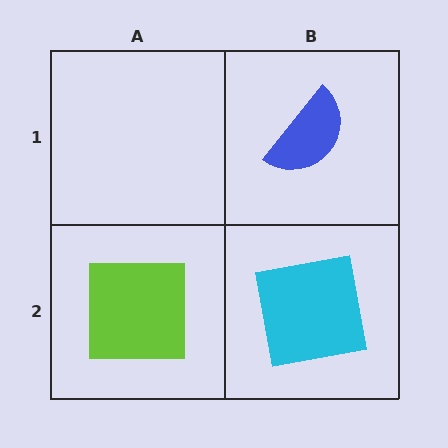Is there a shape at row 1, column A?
No, that cell is empty.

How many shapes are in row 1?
1 shape.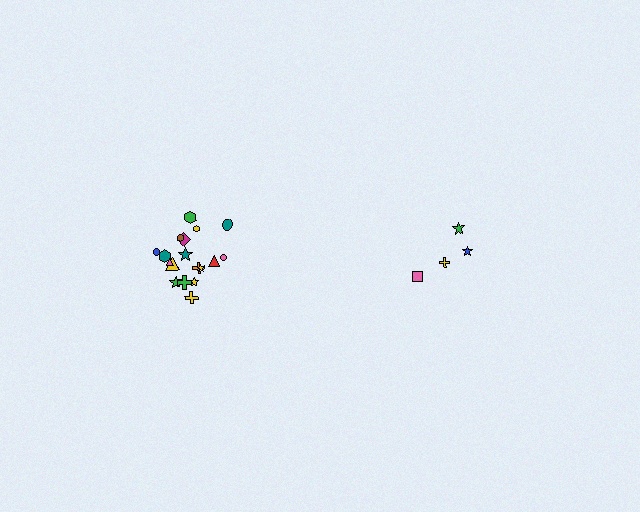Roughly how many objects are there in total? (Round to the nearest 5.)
Roughly 20 objects in total.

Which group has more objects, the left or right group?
The left group.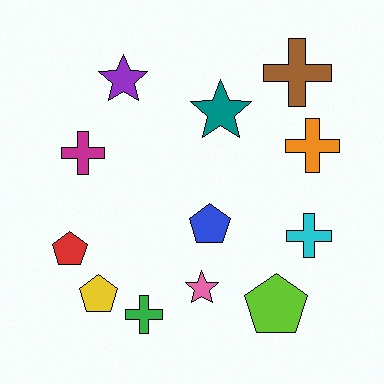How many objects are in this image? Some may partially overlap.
There are 12 objects.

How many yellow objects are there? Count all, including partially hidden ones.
There is 1 yellow object.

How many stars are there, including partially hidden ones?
There are 3 stars.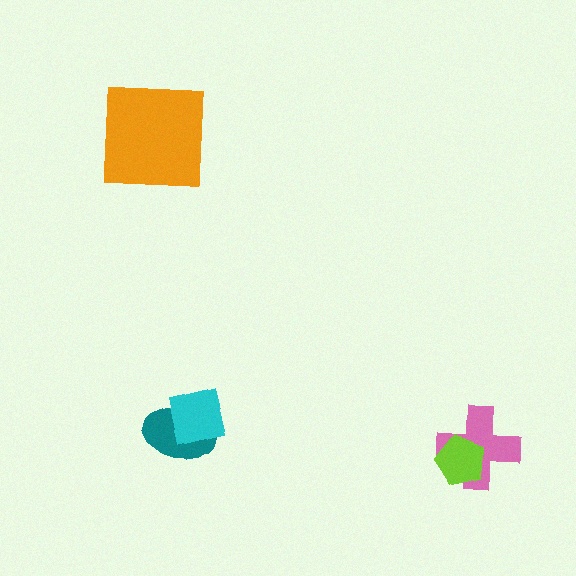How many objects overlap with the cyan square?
1 object overlaps with the cyan square.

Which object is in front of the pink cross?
The lime pentagon is in front of the pink cross.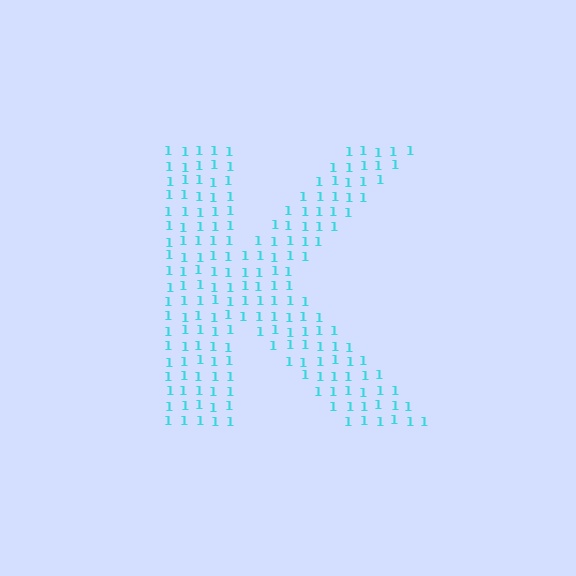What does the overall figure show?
The overall figure shows the letter K.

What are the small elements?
The small elements are digit 1's.